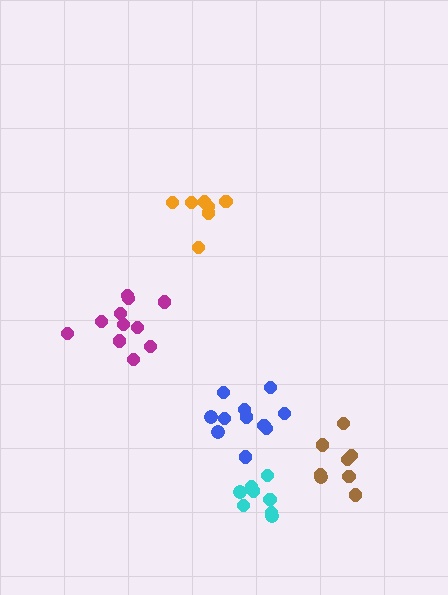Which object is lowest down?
The cyan cluster is bottommost.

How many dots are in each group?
Group 1: 11 dots, Group 2: 8 dots, Group 3: 7 dots, Group 4: 11 dots, Group 5: 9 dots (46 total).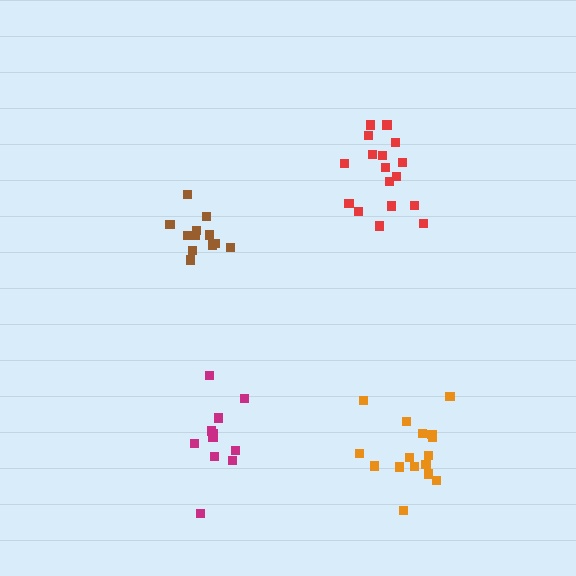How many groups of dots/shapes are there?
There are 4 groups.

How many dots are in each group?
Group 1: 17 dots, Group 2: 12 dots, Group 3: 16 dots, Group 4: 11 dots (56 total).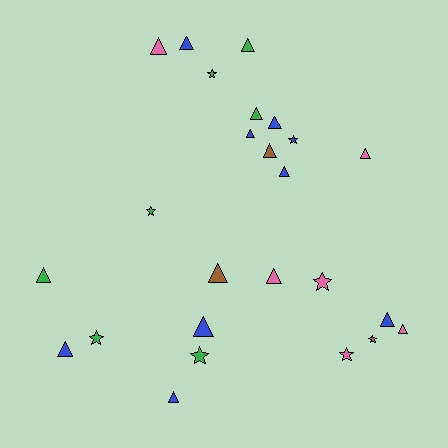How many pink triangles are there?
There are 4 pink triangles.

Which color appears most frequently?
Blue, with 9 objects.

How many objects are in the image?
There are 25 objects.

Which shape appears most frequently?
Triangle, with 17 objects.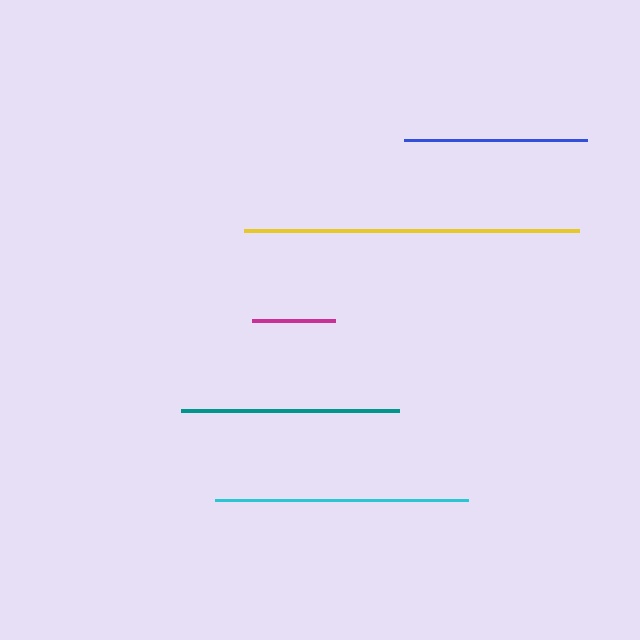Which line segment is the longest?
The yellow line is the longest at approximately 335 pixels.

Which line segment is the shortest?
The magenta line is the shortest at approximately 83 pixels.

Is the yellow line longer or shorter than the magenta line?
The yellow line is longer than the magenta line.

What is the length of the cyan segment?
The cyan segment is approximately 252 pixels long.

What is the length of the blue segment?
The blue segment is approximately 183 pixels long.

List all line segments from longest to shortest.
From longest to shortest: yellow, cyan, teal, blue, magenta.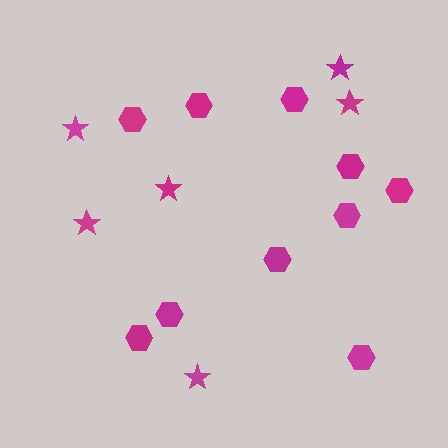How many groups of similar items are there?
There are 2 groups: one group of hexagons (10) and one group of stars (6).